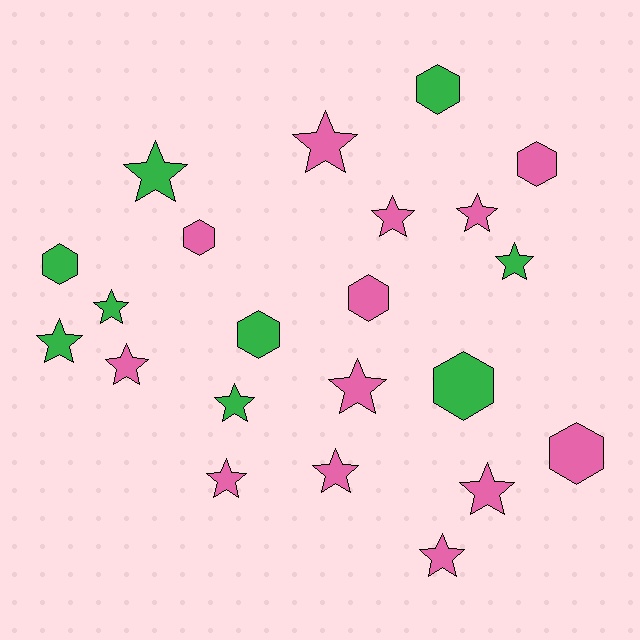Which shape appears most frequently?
Star, with 14 objects.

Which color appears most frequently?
Pink, with 13 objects.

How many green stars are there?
There are 5 green stars.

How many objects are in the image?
There are 22 objects.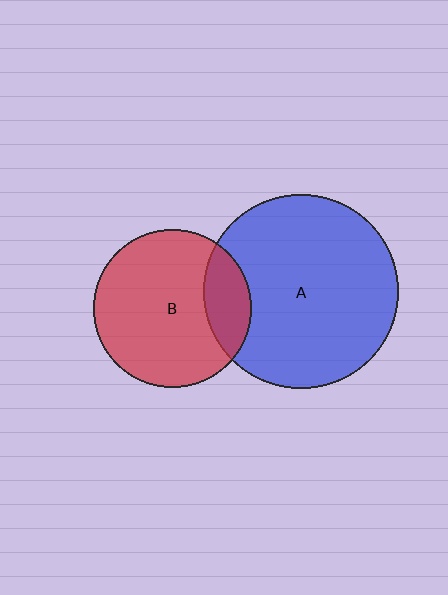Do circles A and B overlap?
Yes.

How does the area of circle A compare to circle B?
Approximately 1.5 times.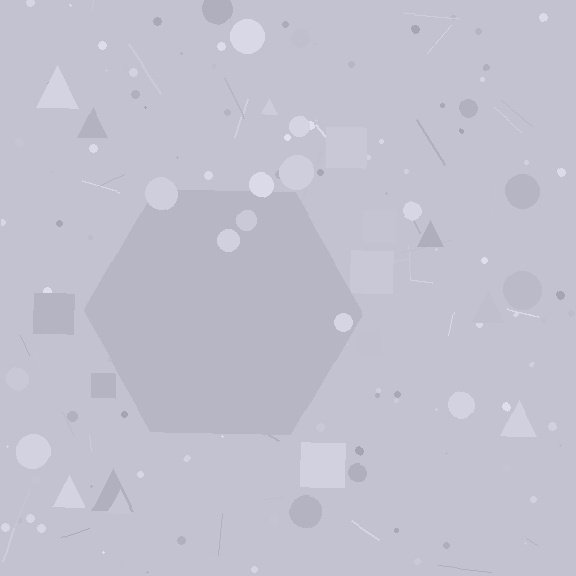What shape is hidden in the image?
A hexagon is hidden in the image.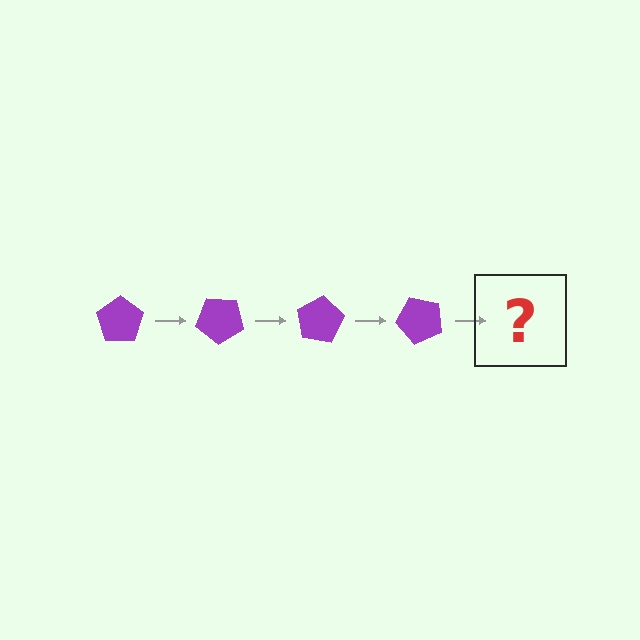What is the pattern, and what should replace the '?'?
The pattern is that the pentagon rotates 40 degrees each step. The '?' should be a purple pentagon rotated 160 degrees.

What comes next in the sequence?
The next element should be a purple pentagon rotated 160 degrees.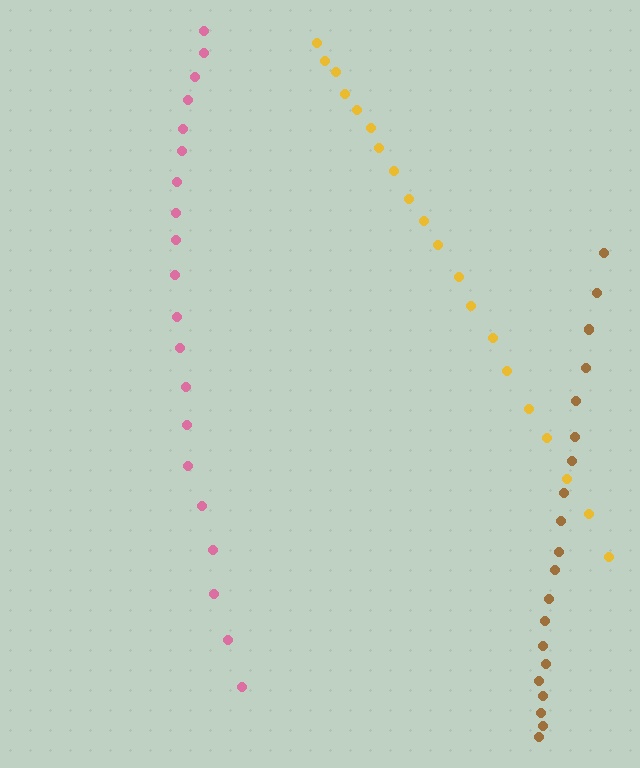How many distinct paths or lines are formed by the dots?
There are 3 distinct paths.